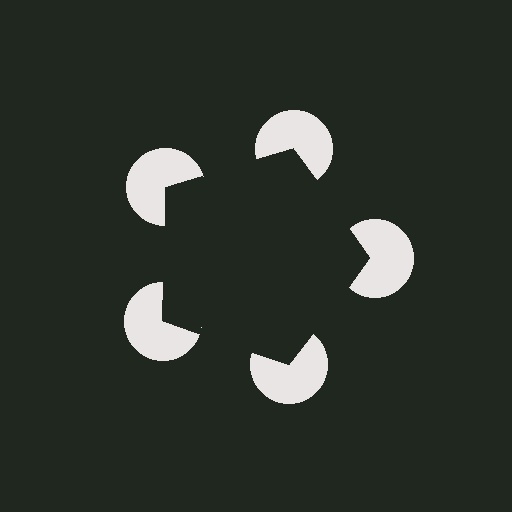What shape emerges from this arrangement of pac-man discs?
An illusory pentagon — its edges are inferred from the aligned wedge cuts in the pac-man discs, not physically drawn.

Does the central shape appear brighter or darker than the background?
It typically appears slightly darker than the background, even though no actual brightness change is drawn.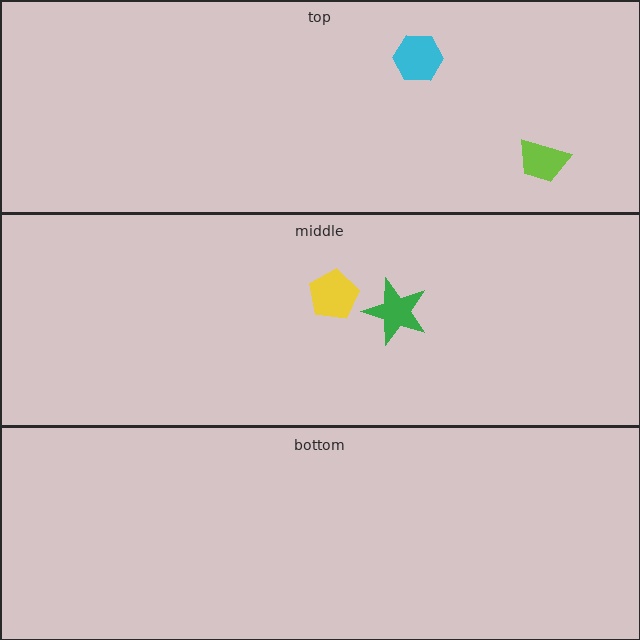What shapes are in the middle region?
The yellow pentagon, the green star.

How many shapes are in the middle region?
2.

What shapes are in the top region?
The cyan hexagon, the lime trapezoid.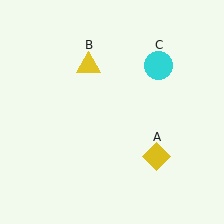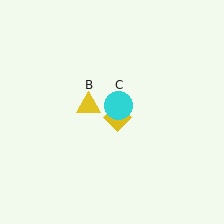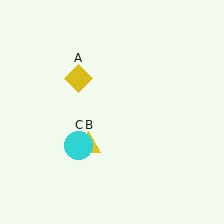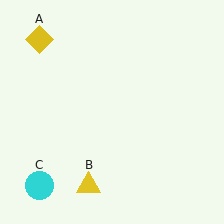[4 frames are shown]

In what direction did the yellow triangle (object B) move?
The yellow triangle (object B) moved down.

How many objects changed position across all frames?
3 objects changed position: yellow diamond (object A), yellow triangle (object B), cyan circle (object C).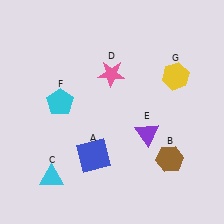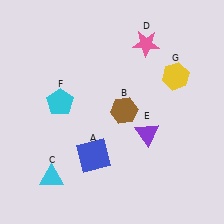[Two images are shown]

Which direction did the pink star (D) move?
The pink star (D) moved right.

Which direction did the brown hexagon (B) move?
The brown hexagon (B) moved up.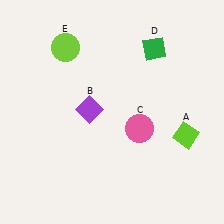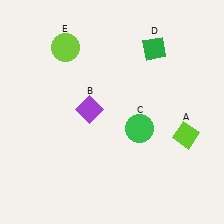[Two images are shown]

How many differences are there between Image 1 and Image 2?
There is 1 difference between the two images.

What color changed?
The circle (C) changed from pink in Image 1 to green in Image 2.